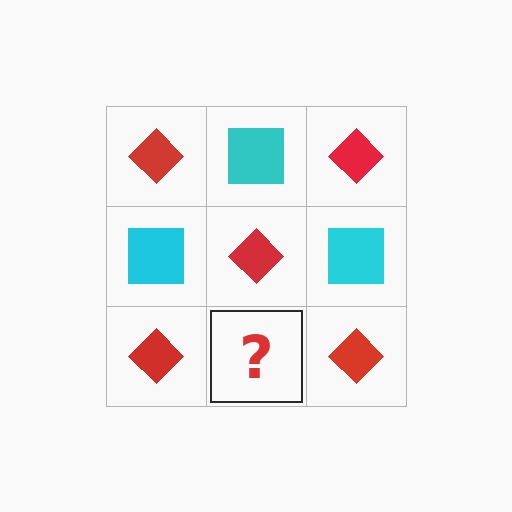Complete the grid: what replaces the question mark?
The question mark should be replaced with a cyan square.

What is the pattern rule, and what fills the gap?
The rule is that it alternates red diamond and cyan square in a checkerboard pattern. The gap should be filled with a cyan square.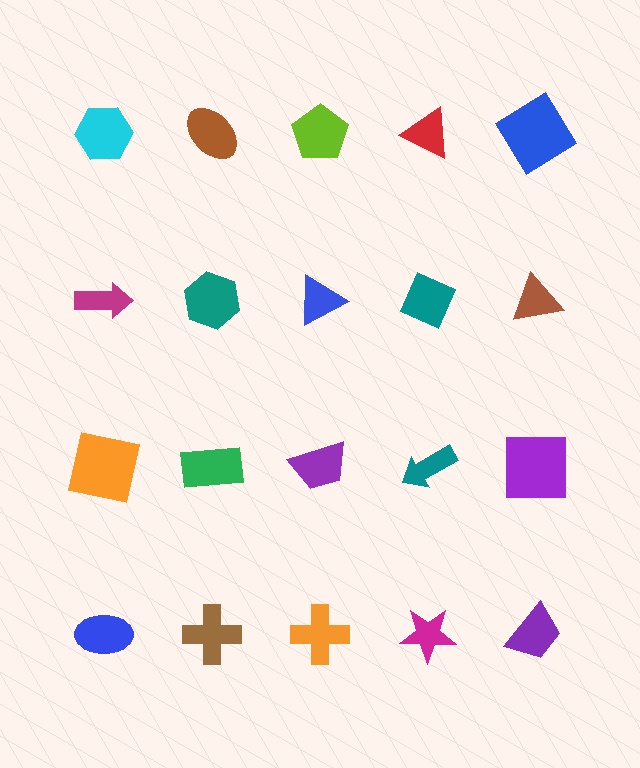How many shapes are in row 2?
5 shapes.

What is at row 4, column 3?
An orange cross.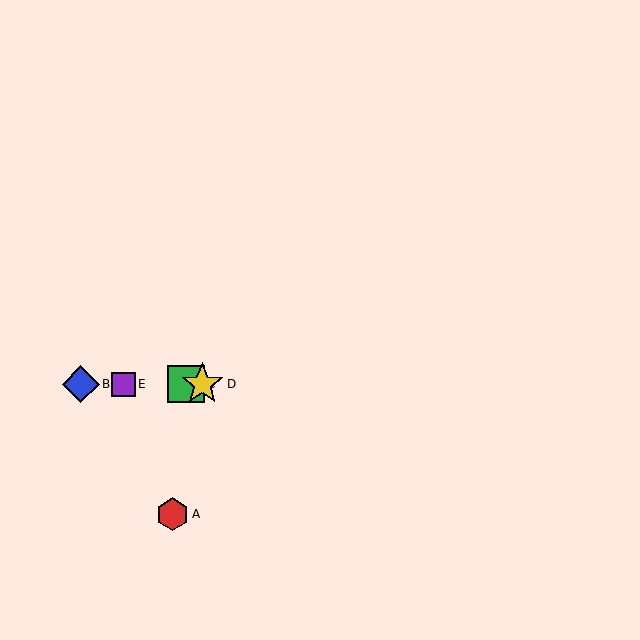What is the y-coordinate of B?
Object B is at y≈384.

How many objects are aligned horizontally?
4 objects (B, C, D, E) are aligned horizontally.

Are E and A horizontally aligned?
No, E is at y≈384 and A is at y≈514.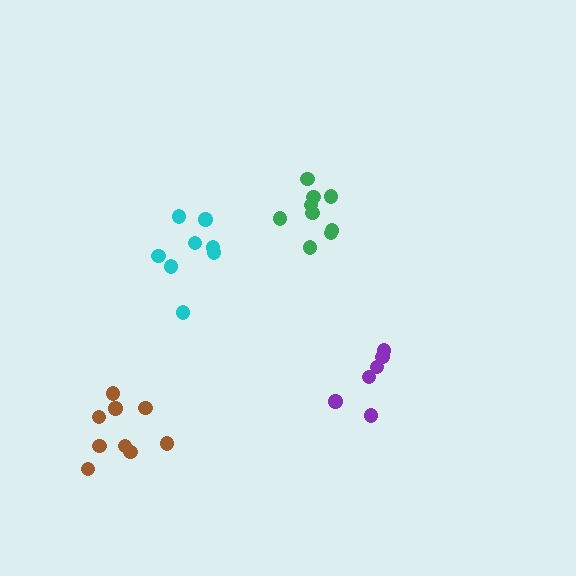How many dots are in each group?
Group 1: 6 dots, Group 2: 9 dots, Group 3: 9 dots, Group 4: 8 dots (32 total).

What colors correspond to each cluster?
The clusters are colored: purple, green, brown, cyan.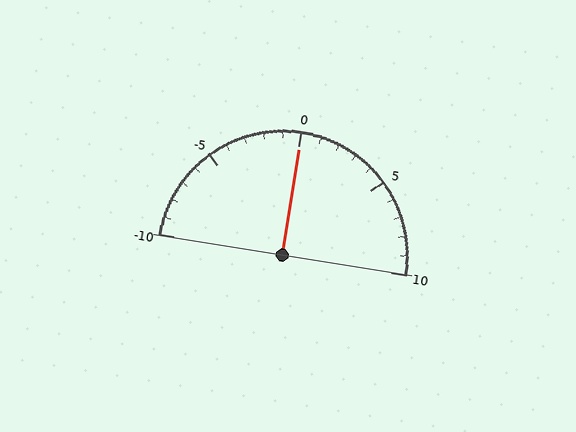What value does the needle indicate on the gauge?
The needle indicates approximately 0.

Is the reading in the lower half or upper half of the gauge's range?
The reading is in the upper half of the range (-10 to 10).